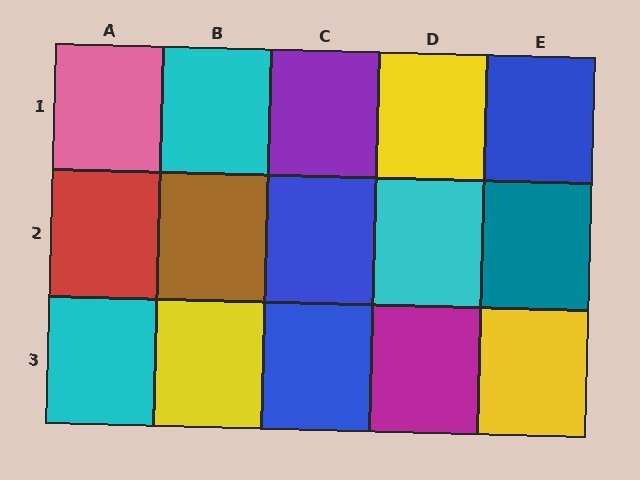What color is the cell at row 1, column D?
Yellow.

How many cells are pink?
1 cell is pink.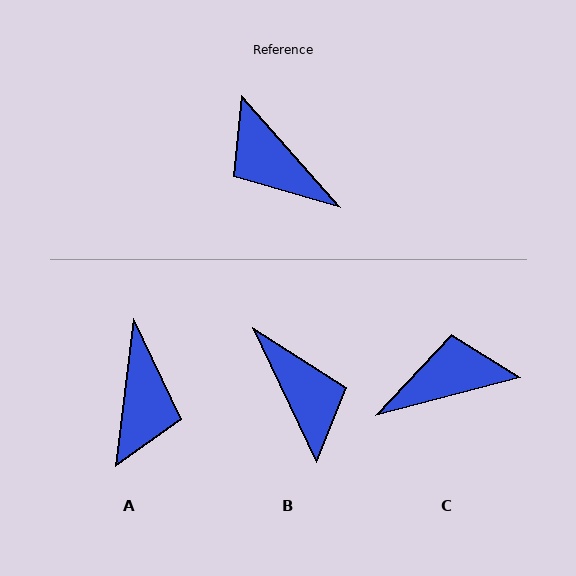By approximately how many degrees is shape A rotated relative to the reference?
Approximately 132 degrees counter-clockwise.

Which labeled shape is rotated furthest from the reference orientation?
B, about 164 degrees away.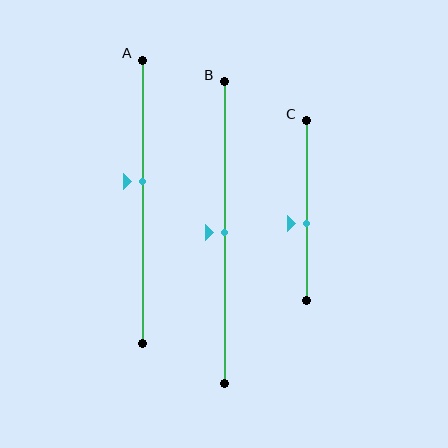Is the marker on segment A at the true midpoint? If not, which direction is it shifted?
No, the marker on segment A is shifted upward by about 7% of the segment length.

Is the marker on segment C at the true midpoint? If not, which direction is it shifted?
No, the marker on segment C is shifted downward by about 7% of the segment length.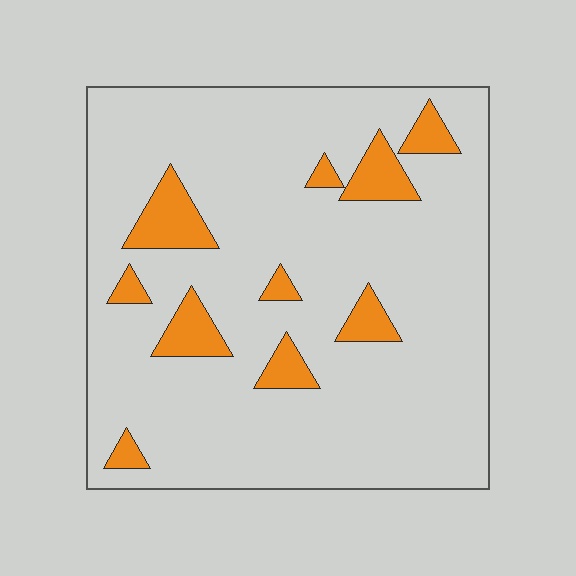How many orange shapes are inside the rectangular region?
10.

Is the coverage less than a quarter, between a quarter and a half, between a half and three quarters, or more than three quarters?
Less than a quarter.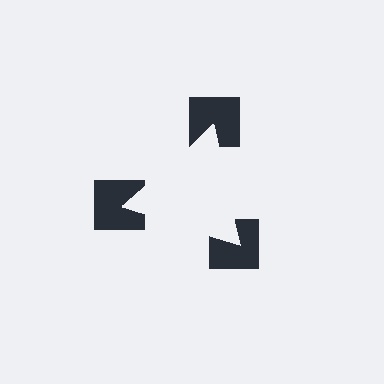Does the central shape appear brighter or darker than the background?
It typically appears slightly brighter than the background, even though no actual brightness change is drawn.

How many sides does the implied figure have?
3 sides.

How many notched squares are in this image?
There are 3 — one at each vertex of the illusory triangle.